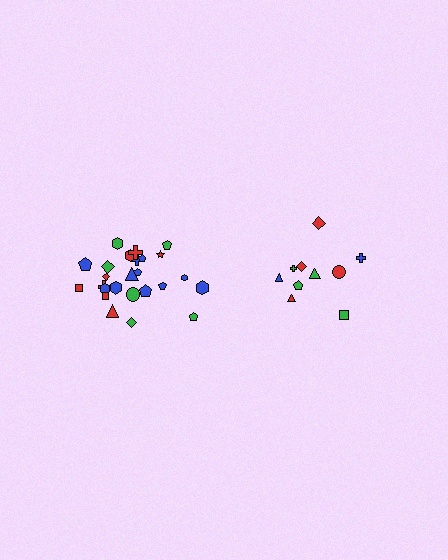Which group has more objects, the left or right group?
The left group.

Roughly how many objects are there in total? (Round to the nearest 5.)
Roughly 35 objects in total.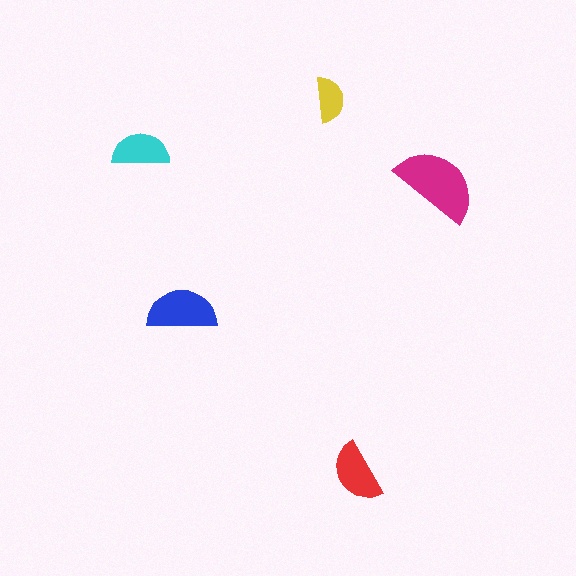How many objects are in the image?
There are 5 objects in the image.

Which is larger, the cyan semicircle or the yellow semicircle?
The cyan one.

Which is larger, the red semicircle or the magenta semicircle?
The magenta one.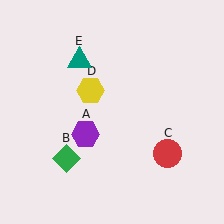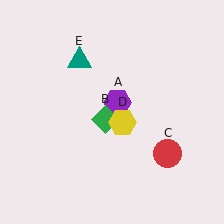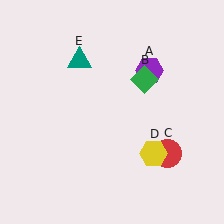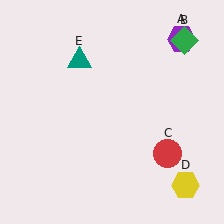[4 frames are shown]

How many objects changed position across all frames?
3 objects changed position: purple hexagon (object A), green diamond (object B), yellow hexagon (object D).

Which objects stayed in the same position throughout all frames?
Red circle (object C) and teal triangle (object E) remained stationary.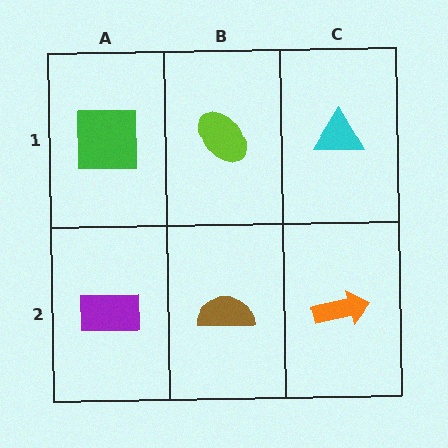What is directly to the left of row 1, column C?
A lime ellipse.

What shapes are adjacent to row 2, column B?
A lime ellipse (row 1, column B), a purple rectangle (row 2, column A), an orange arrow (row 2, column C).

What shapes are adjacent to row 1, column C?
An orange arrow (row 2, column C), a lime ellipse (row 1, column B).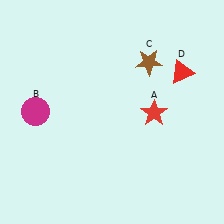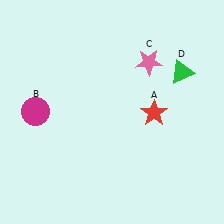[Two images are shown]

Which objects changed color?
C changed from brown to pink. D changed from red to green.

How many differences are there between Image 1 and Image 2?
There are 2 differences between the two images.